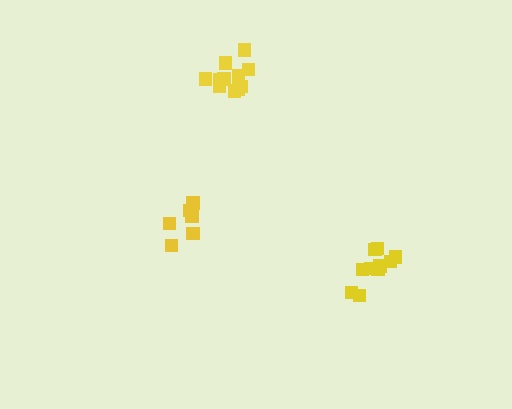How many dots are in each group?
Group 1: 6 dots, Group 2: 10 dots, Group 3: 11 dots (27 total).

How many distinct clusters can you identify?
There are 3 distinct clusters.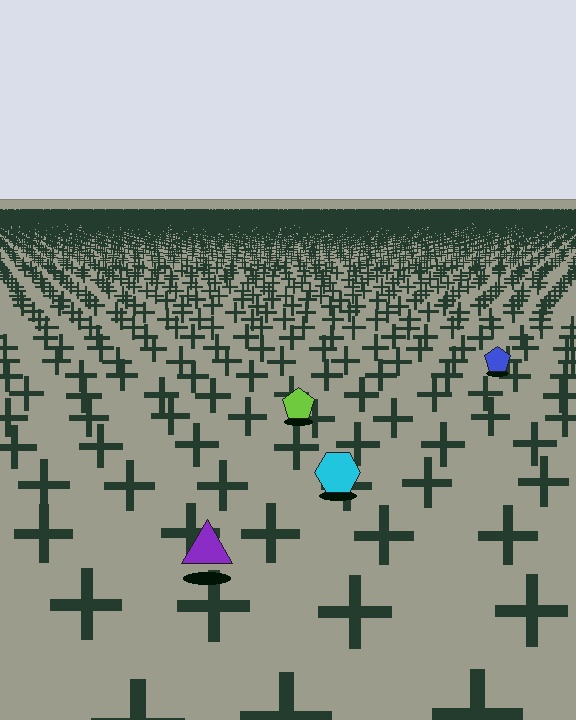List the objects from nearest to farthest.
From nearest to farthest: the purple triangle, the cyan hexagon, the lime pentagon, the blue pentagon.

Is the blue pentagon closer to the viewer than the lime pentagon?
No. The lime pentagon is closer — you can tell from the texture gradient: the ground texture is coarser near it.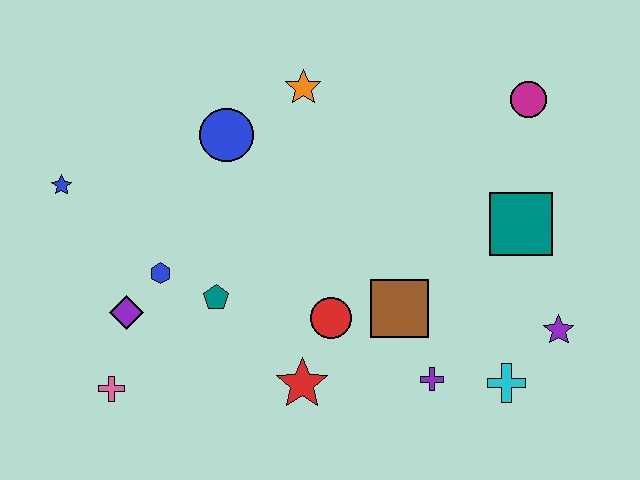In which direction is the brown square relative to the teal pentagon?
The brown square is to the right of the teal pentagon.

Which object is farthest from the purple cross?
The blue star is farthest from the purple cross.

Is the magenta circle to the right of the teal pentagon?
Yes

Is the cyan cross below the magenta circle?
Yes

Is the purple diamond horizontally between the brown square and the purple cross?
No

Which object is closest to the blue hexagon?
The purple diamond is closest to the blue hexagon.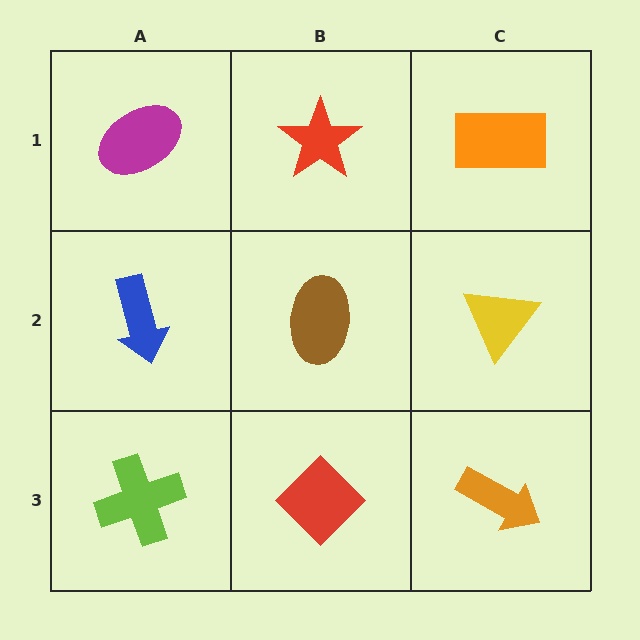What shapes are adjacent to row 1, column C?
A yellow triangle (row 2, column C), a red star (row 1, column B).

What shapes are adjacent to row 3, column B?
A brown ellipse (row 2, column B), a lime cross (row 3, column A), an orange arrow (row 3, column C).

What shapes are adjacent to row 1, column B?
A brown ellipse (row 2, column B), a magenta ellipse (row 1, column A), an orange rectangle (row 1, column C).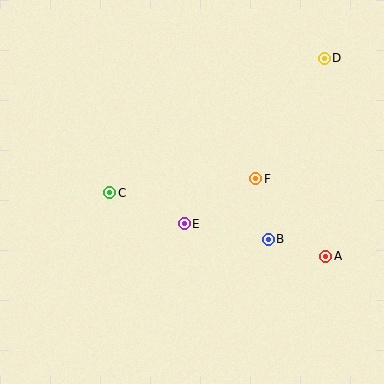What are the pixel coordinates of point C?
Point C is at (110, 193).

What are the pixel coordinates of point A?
Point A is at (326, 256).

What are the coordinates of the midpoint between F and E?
The midpoint between F and E is at (220, 201).